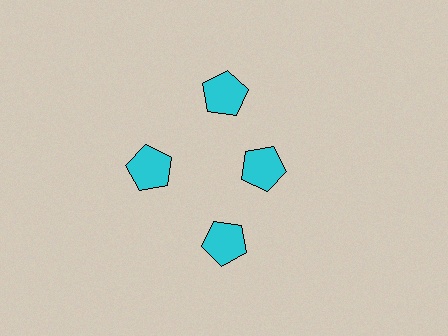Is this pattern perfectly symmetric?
No. The 4 cyan pentagons are arranged in a ring, but one element near the 3 o'clock position is pulled inward toward the center, breaking the 4-fold rotational symmetry.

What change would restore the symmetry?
The symmetry would be restored by moving it outward, back onto the ring so that all 4 pentagons sit at equal angles and equal distance from the center.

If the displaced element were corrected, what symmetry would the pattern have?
It would have 4-fold rotational symmetry — the pattern would map onto itself every 90 degrees.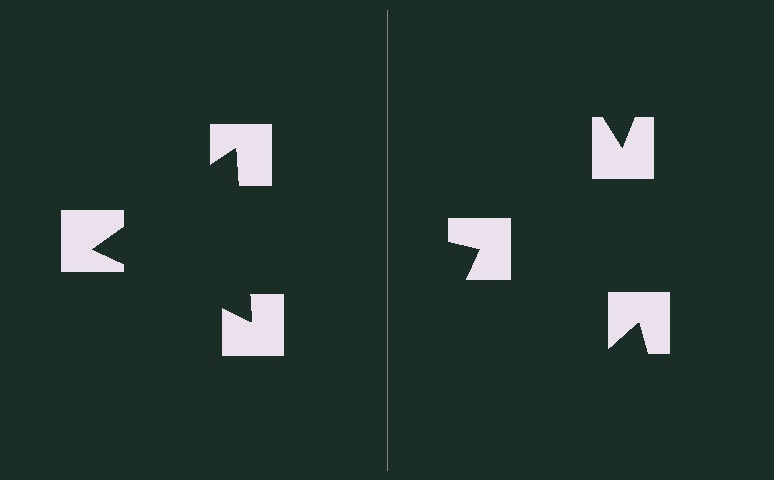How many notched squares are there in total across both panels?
6 — 3 on each side.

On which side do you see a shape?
An illusory triangle appears on the left side. On the right side the wedge cuts are rotated, so no coherent shape forms.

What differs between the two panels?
The notched squares are positioned identically on both sides; only the wedge orientations differ. On the left they align to a triangle; on the right they are misaligned.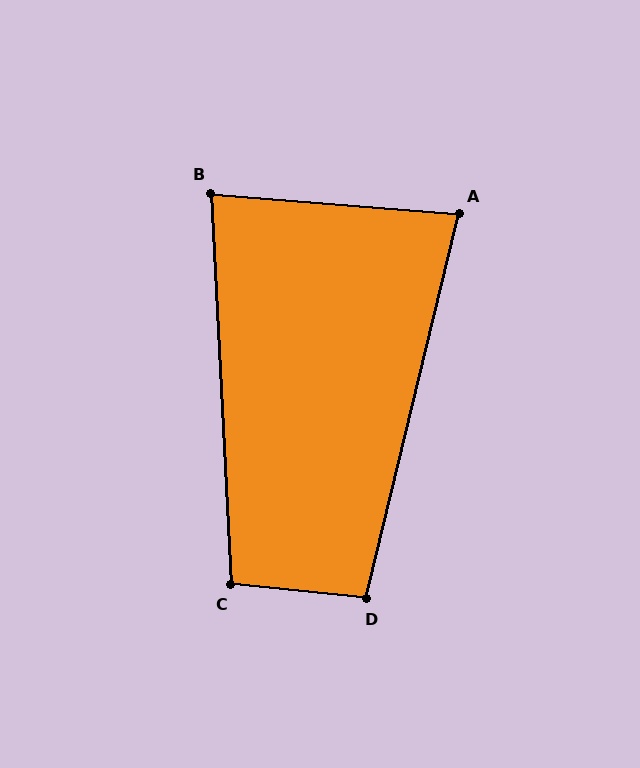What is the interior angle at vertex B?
Approximately 82 degrees (acute).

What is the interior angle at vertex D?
Approximately 98 degrees (obtuse).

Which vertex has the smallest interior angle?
A, at approximately 81 degrees.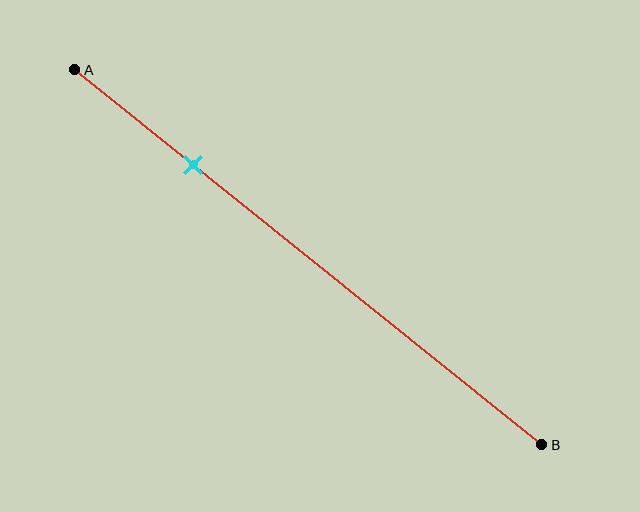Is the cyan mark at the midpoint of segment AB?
No, the mark is at about 25% from A, not at the 50% midpoint.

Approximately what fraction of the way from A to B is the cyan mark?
The cyan mark is approximately 25% of the way from A to B.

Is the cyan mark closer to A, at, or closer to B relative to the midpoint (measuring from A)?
The cyan mark is closer to point A than the midpoint of segment AB.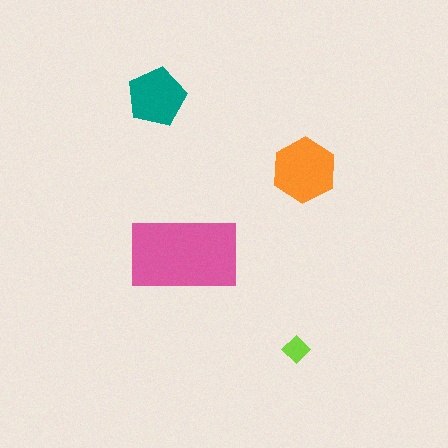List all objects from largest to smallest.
The pink rectangle, the orange hexagon, the teal pentagon, the lime diamond.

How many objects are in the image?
There are 4 objects in the image.